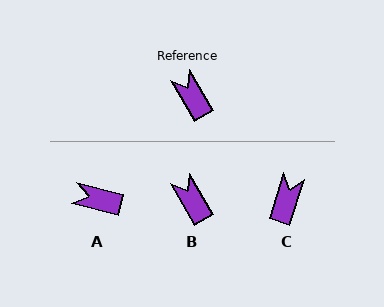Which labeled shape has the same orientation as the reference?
B.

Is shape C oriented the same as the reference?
No, it is off by about 49 degrees.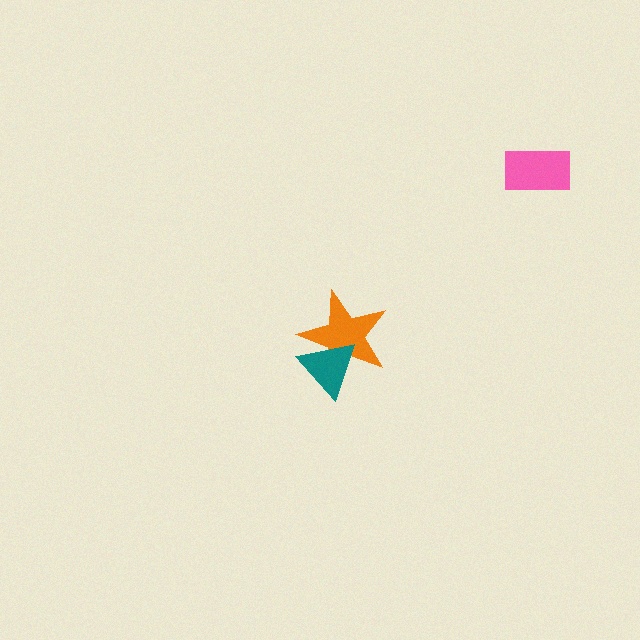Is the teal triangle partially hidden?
No, no other shape covers it.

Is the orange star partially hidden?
Yes, it is partially covered by another shape.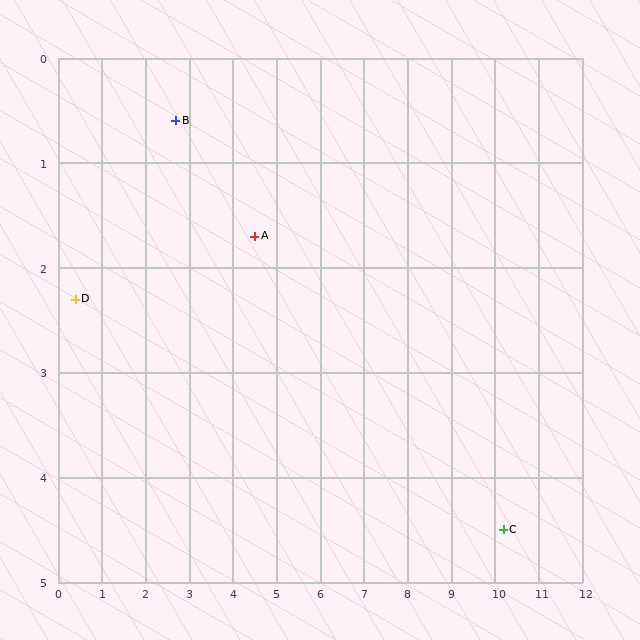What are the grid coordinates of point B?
Point B is at approximately (2.7, 0.6).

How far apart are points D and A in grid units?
Points D and A are about 4.1 grid units apart.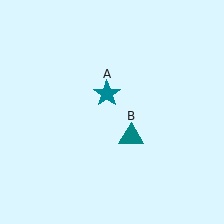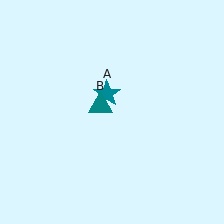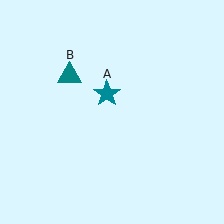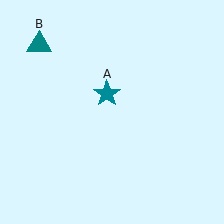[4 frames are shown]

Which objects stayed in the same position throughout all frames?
Teal star (object A) remained stationary.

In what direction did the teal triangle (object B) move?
The teal triangle (object B) moved up and to the left.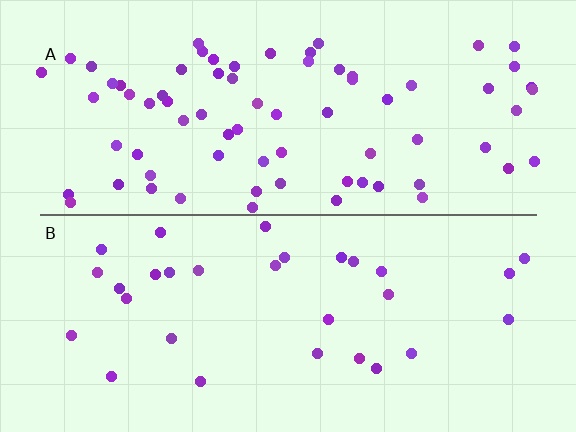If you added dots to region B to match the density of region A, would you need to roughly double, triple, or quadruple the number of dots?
Approximately double.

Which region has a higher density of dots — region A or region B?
A (the top).